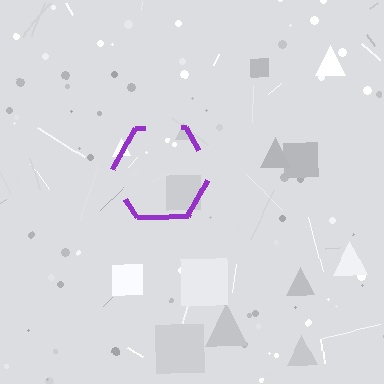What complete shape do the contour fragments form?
The contour fragments form a hexagon.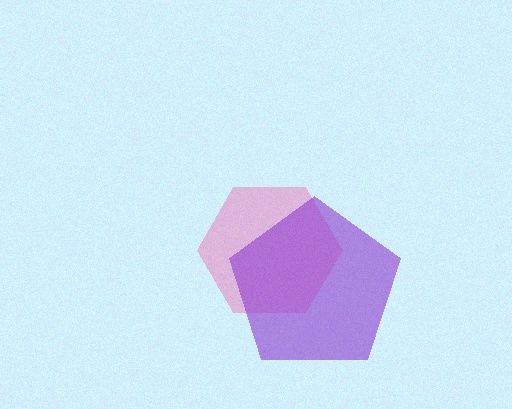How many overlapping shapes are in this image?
There are 2 overlapping shapes in the image.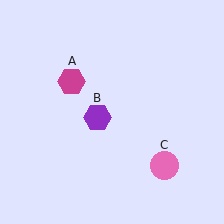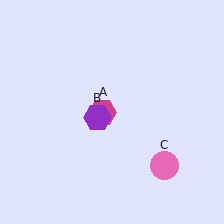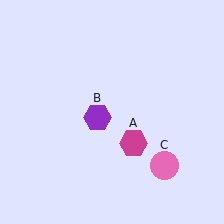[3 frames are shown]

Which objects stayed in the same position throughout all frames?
Purple hexagon (object B) and pink circle (object C) remained stationary.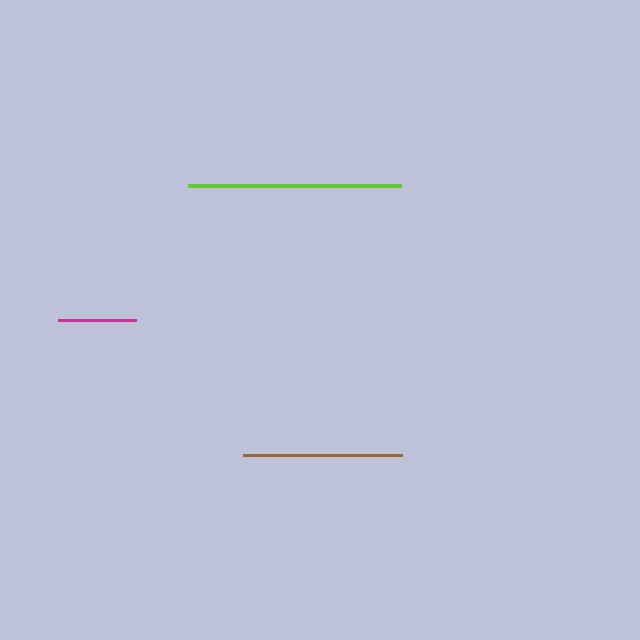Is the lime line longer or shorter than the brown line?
The lime line is longer than the brown line.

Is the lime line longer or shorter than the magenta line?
The lime line is longer than the magenta line.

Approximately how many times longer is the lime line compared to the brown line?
The lime line is approximately 1.3 times the length of the brown line.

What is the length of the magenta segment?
The magenta segment is approximately 77 pixels long.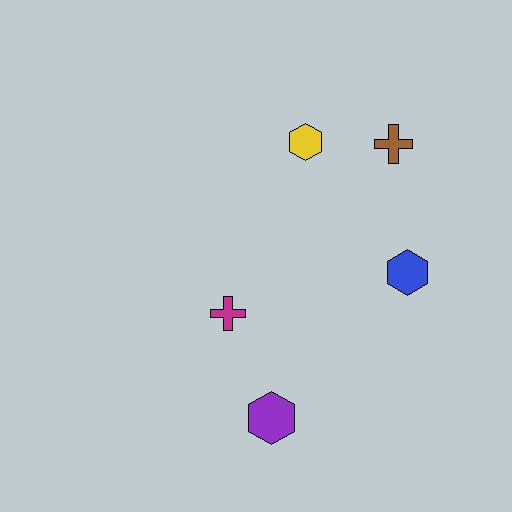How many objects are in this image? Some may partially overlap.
There are 5 objects.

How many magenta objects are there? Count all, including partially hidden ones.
There is 1 magenta object.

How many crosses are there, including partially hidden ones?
There are 2 crosses.